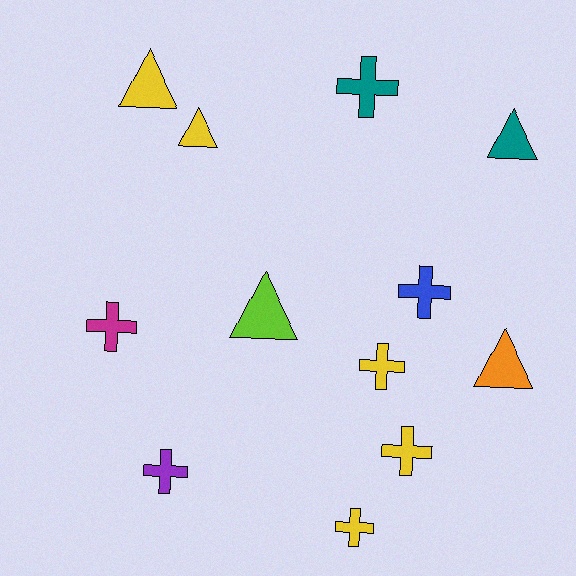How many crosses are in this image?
There are 7 crosses.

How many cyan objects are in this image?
There are no cyan objects.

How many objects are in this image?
There are 12 objects.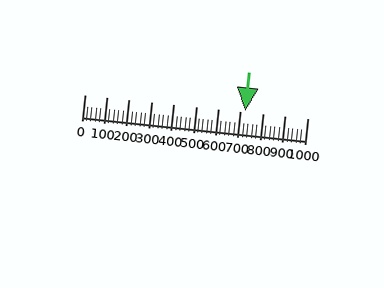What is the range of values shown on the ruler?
The ruler shows values from 0 to 1000.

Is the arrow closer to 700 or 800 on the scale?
The arrow is closer to 700.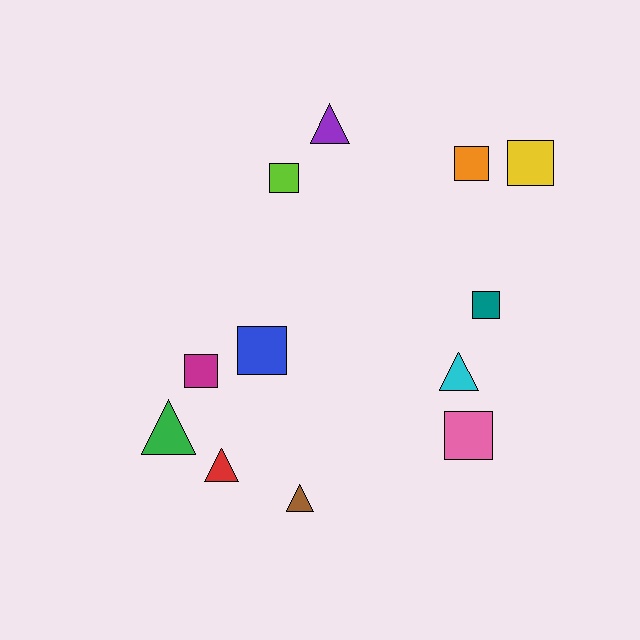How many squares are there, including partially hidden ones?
There are 7 squares.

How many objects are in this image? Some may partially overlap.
There are 12 objects.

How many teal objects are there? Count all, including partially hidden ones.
There is 1 teal object.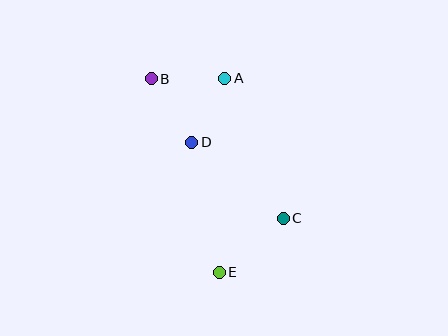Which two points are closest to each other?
Points A and D are closest to each other.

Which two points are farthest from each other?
Points B and E are farthest from each other.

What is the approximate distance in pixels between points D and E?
The distance between D and E is approximately 133 pixels.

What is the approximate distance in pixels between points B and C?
The distance between B and C is approximately 192 pixels.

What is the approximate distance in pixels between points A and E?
The distance between A and E is approximately 194 pixels.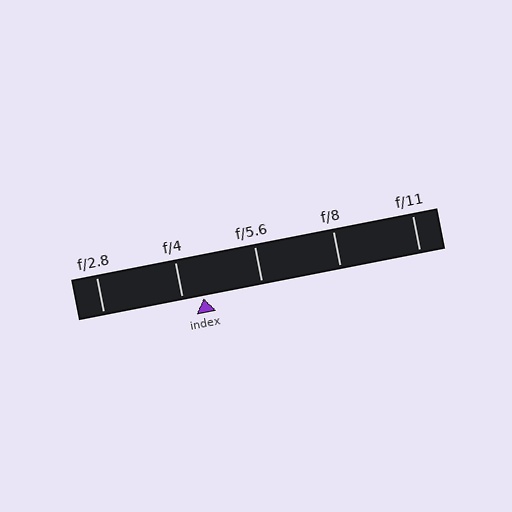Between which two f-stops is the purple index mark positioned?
The index mark is between f/4 and f/5.6.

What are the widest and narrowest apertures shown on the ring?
The widest aperture shown is f/2.8 and the narrowest is f/11.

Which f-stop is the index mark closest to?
The index mark is closest to f/4.